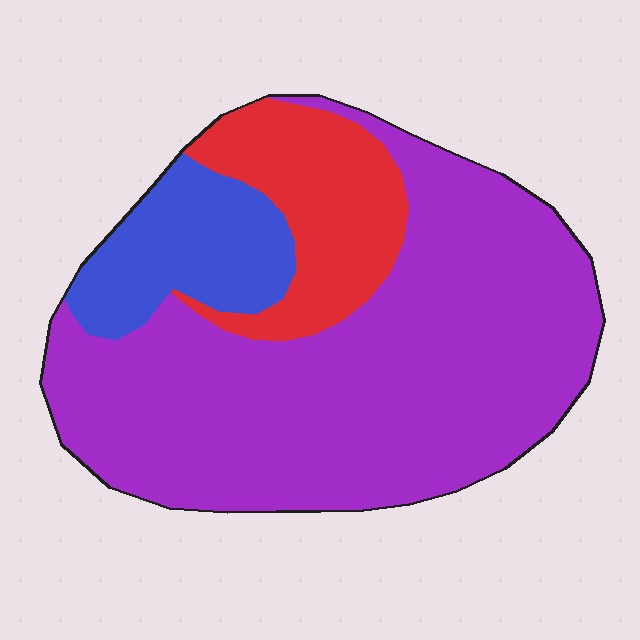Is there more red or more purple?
Purple.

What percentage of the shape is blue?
Blue takes up about one eighth (1/8) of the shape.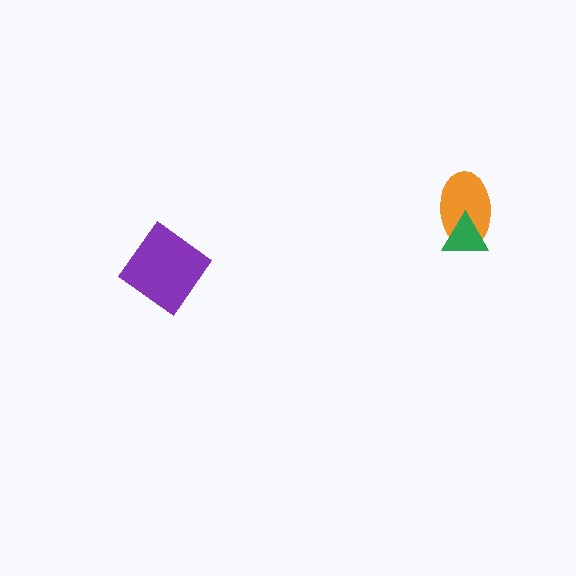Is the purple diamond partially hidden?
No, no other shape covers it.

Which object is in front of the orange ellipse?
The green triangle is in front of the orange ellipse.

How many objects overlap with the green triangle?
1 object overlaps with the green triangle.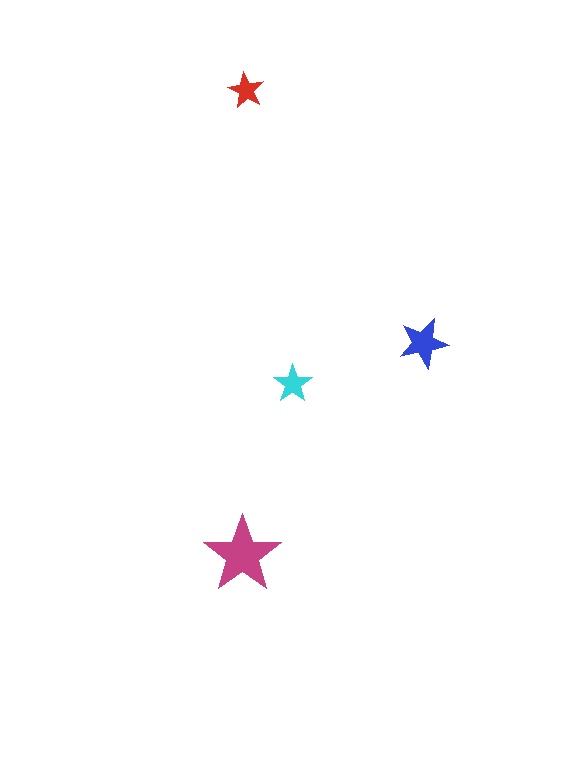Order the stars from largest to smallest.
the magenta one, the blue one, the cyan one, the red one.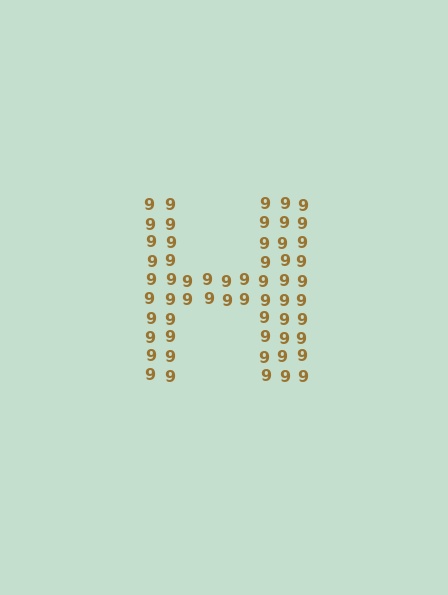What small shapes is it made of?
It is made of small digit 9's.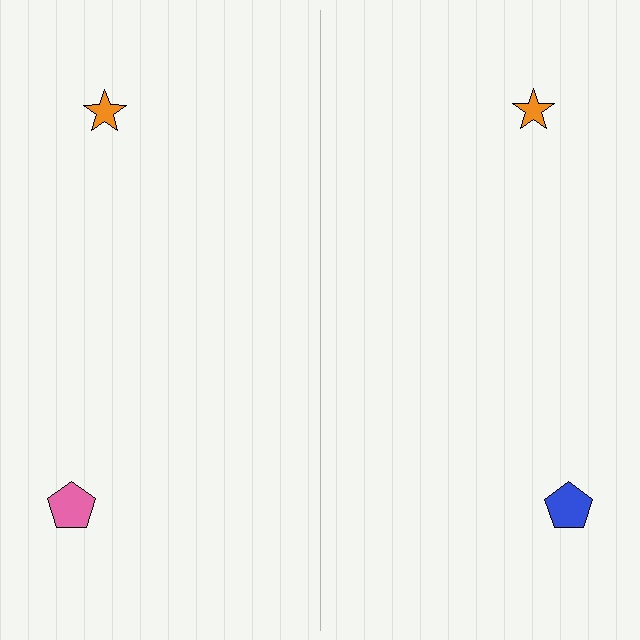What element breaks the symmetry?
The blue pentagon on the right side breaks the symmetry — its mirror counterpart is pink.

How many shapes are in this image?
There are 4 shapes in this image.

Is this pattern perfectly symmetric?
No, the pattern is not perfectly symmetric. The blue pentagon on the right side breaks the symmetry — its mirror counterpart is pink.